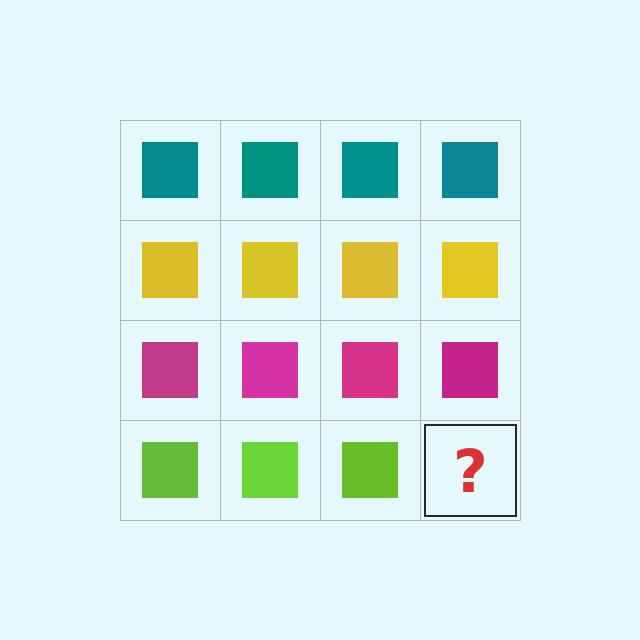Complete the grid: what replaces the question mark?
The question mark should be replaced with a lime square.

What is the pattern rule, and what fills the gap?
The rule is that each row has a consistent color. The gap should be filled with a lime square.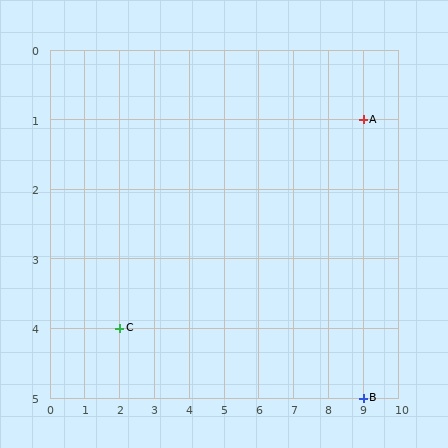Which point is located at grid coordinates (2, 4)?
Point C is at (2, 4).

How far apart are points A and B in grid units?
Points A and B are 4 rows apart.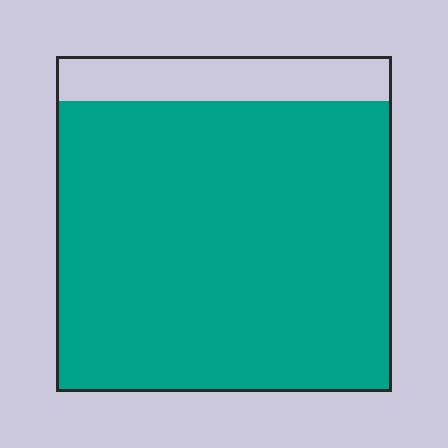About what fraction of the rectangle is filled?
About seven eighths (7/8).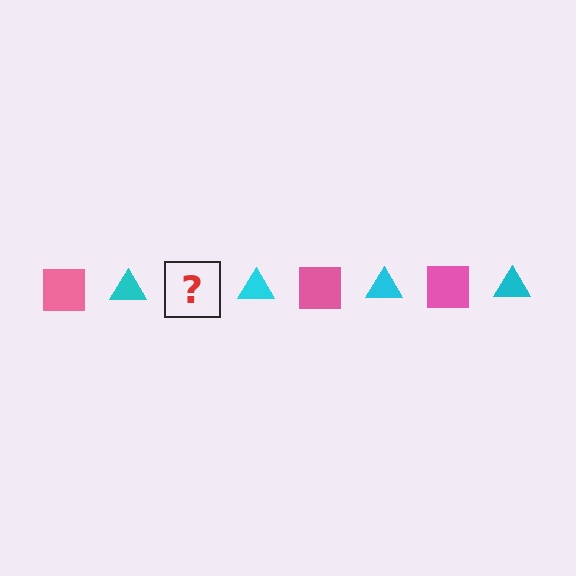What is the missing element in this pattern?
The missing element is a pink square.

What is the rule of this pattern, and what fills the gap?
The rule is that the pattern alternates between pink square and cyan triangle. The gap should be filled with a pink square.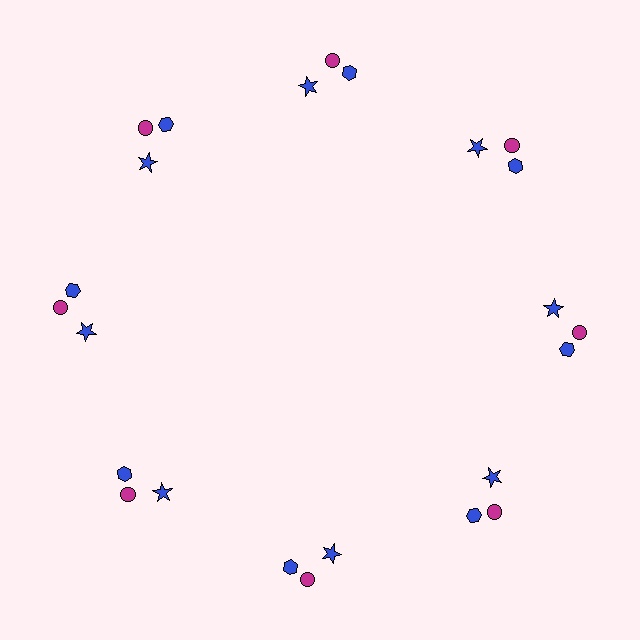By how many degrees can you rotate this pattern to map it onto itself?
The pattern maps onto itself every 45 degrees of rotation.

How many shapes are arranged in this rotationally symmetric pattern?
There are 24 shapes, arranged in 8 groups of 3.